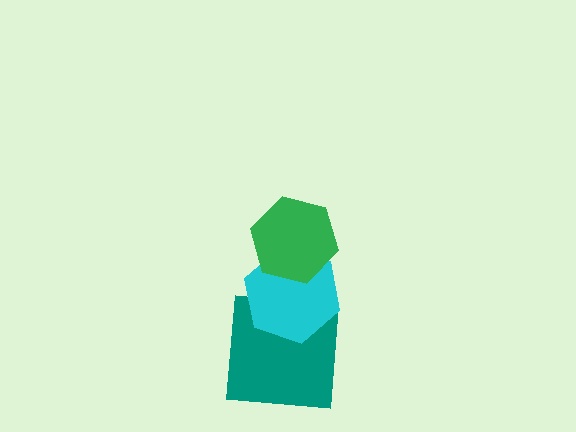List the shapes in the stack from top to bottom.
From top to bottom: the green hexagon, the cyan hexagon, the teal square.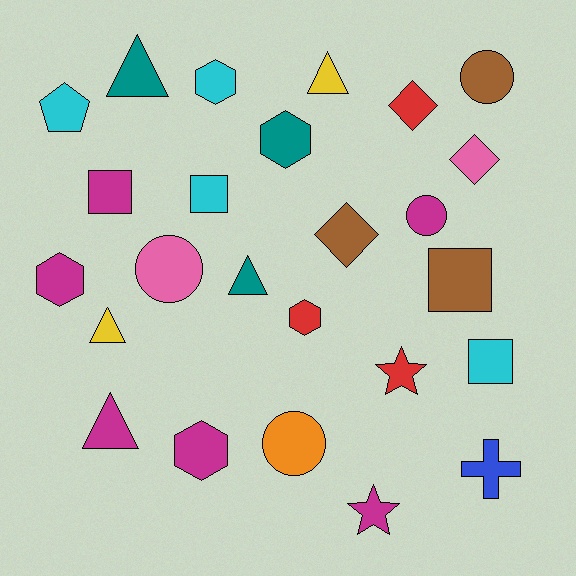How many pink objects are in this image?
There are 2 pink objects.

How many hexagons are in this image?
There are 5 hexagons.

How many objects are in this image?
There are 25 objects.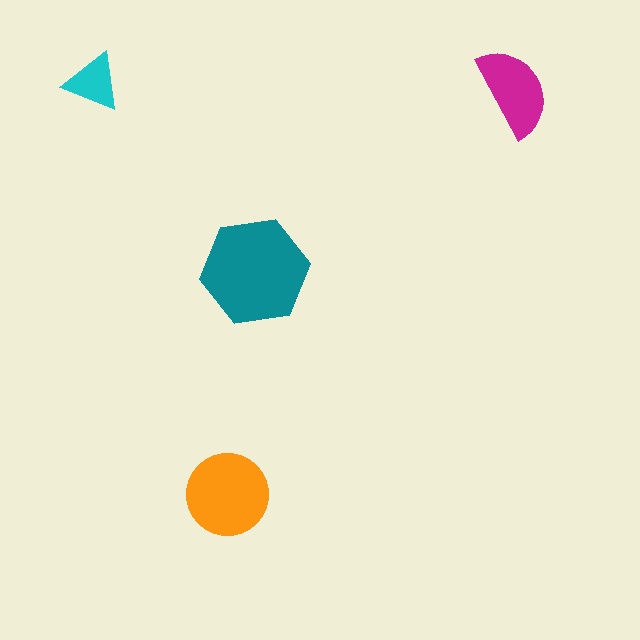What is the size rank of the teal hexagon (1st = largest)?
1st.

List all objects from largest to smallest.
The teal hexagon, the orange circle, the magenta semicircle, the cyan triangle.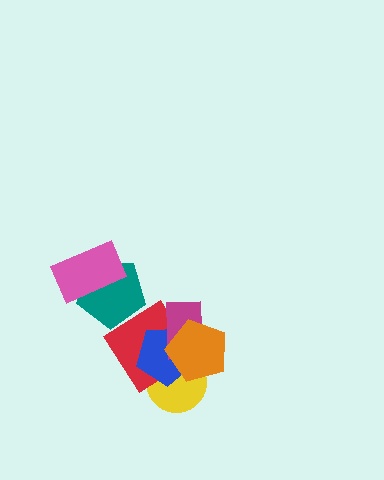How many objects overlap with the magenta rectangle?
3 objects overlap with the magenta rectangle.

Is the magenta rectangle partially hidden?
Yes, it is partially covered by another shape.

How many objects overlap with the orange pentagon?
4 objects overlap with the orange pentagon.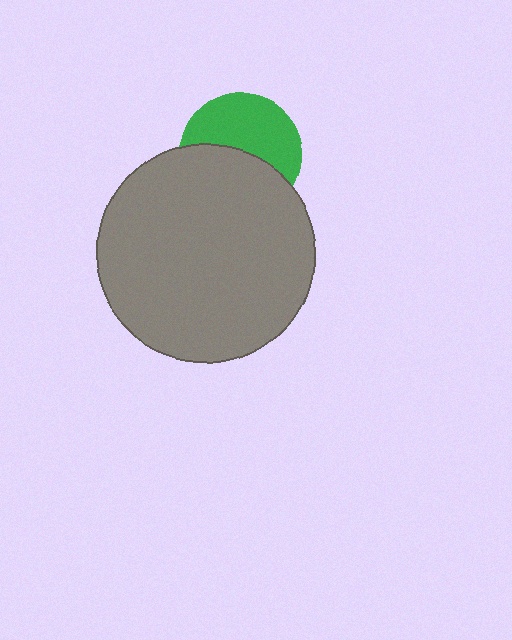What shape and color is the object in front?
The object in front is a gray circle.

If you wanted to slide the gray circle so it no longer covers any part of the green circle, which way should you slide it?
Slide it down — that is the most direct way to separate the two shapes.